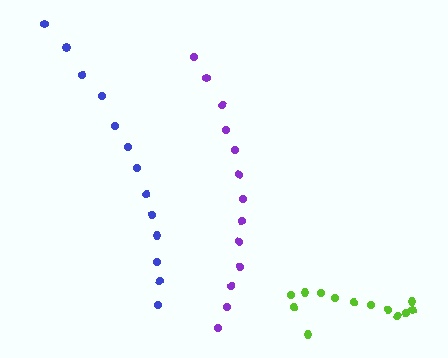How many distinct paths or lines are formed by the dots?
There are 3 distinct paths.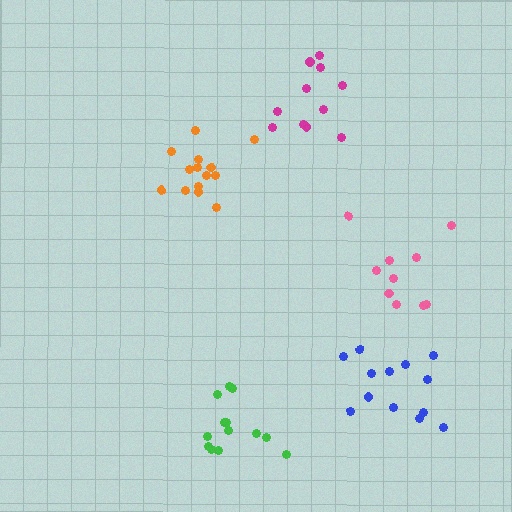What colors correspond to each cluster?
The clusters are colored: orange, blue, green, pink, magenta.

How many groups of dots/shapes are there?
There are 5 groups.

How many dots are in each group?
Group 1: 14 dots, Group 2: 13 dots, Group 3: 13 dots, Group 4: 10 dots, Group 5: 11 dots (61 total).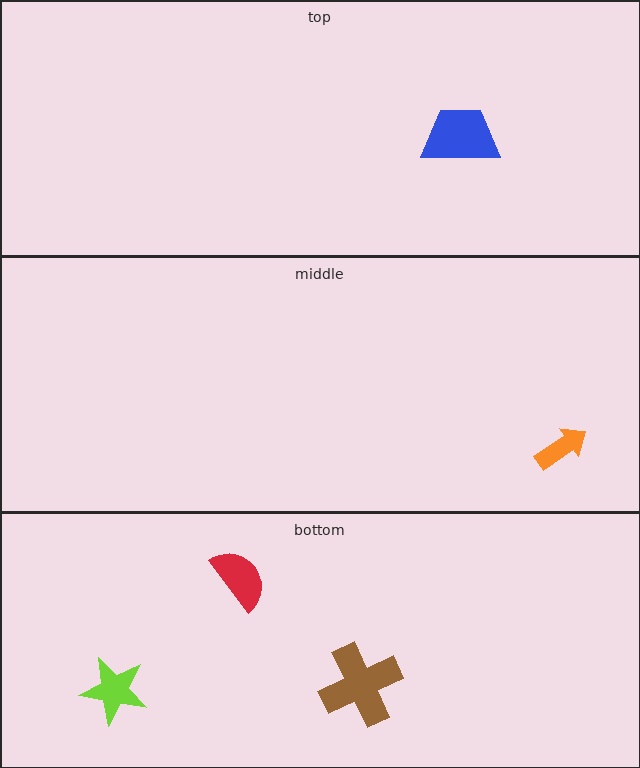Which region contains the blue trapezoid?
The top region.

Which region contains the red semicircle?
The bottom region.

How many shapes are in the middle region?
1.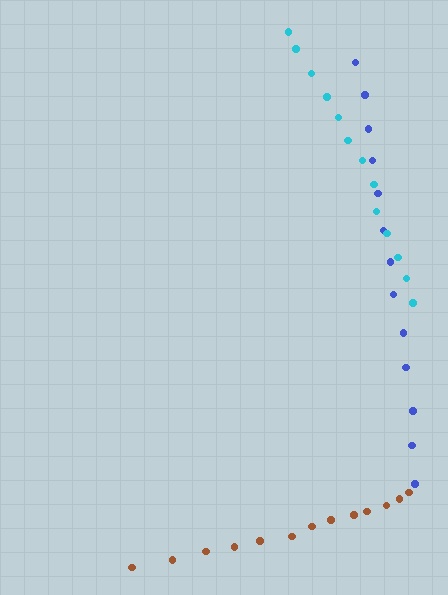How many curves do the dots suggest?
There are 3 distinct paths.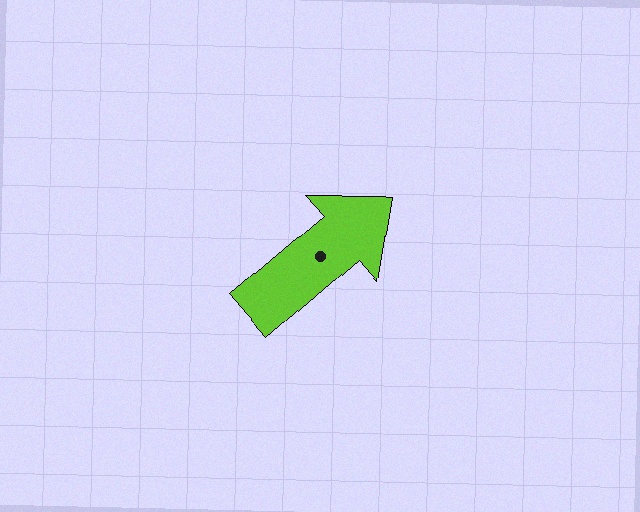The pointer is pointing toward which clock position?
Roughly 2 o'clock.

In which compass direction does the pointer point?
Northeast.